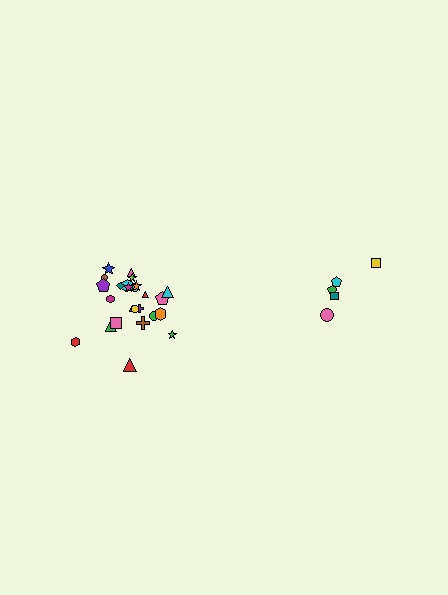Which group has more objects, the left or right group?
The left group.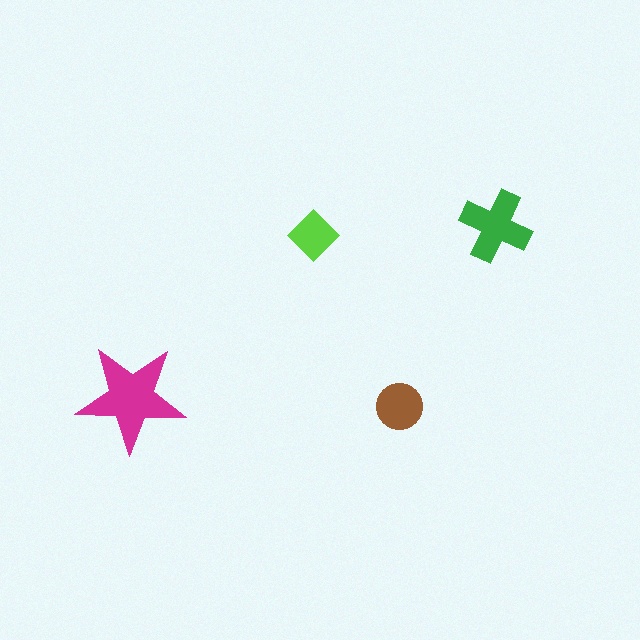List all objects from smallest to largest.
The lime diamond, the brown circle, the green cross, the magenta star.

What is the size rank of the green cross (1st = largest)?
2nd.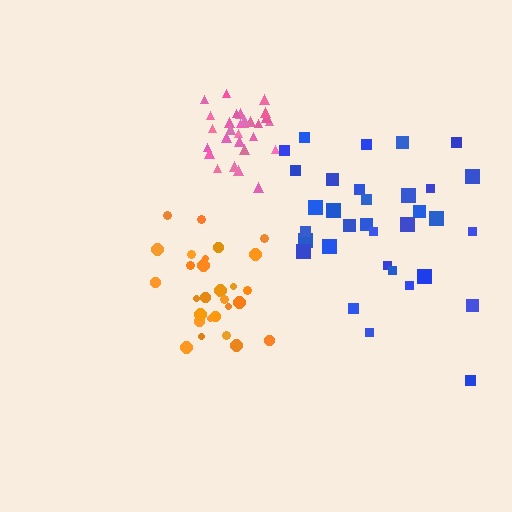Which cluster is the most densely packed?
Pink.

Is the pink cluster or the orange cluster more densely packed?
Pink.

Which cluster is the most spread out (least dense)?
Blue.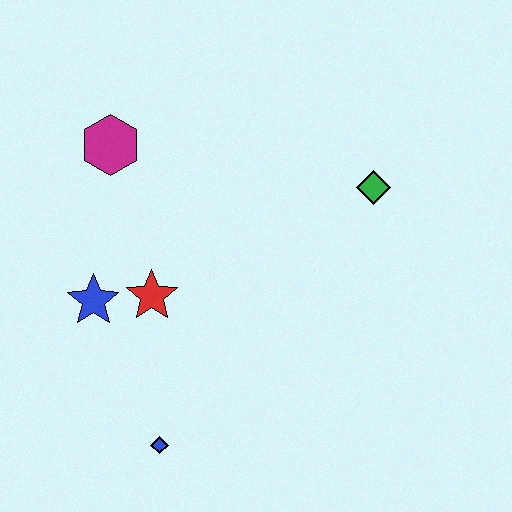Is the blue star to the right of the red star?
No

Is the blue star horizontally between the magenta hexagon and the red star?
No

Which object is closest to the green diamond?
The red star is closest to the green diamond.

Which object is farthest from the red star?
The green diamond is farthest from the red star.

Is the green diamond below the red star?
No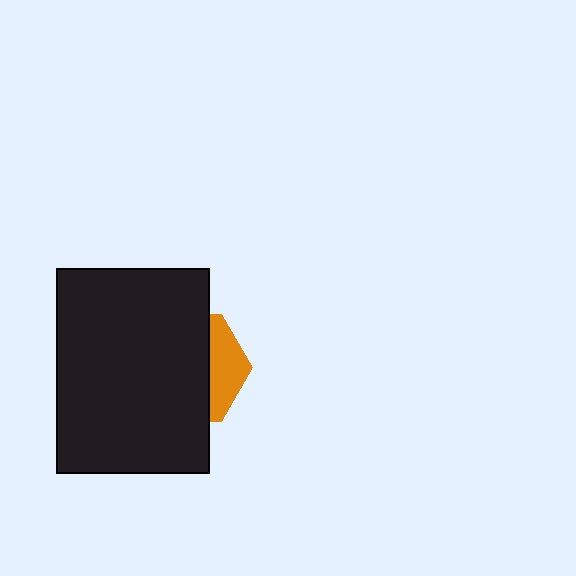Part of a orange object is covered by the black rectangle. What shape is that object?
It is a hexagon.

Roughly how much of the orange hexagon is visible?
A small part of it is visible (roughly 30%).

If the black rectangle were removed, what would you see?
You would see the complete orange hexagon.